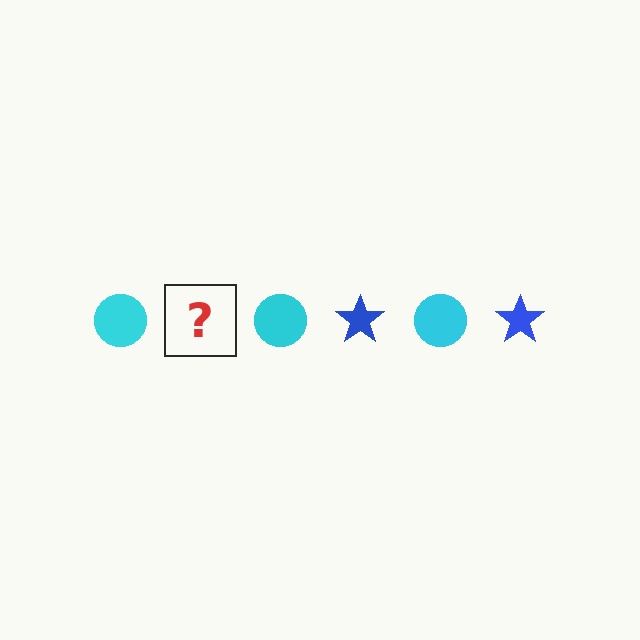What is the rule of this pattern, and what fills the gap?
The rule is that the pattern alternates between cyan circle and blue star. The gap should be filled with a blue star.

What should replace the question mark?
The question mark should be replaced with a blue star.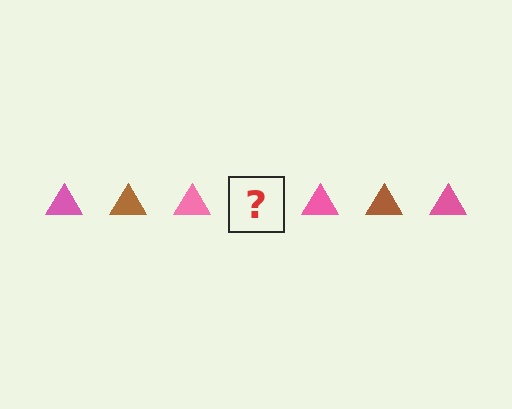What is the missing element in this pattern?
The missing element is a brown triangle.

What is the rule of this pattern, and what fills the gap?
The rule is that the pattern cycles through pink, brown triangles. The gap should be filled with a brown triangle.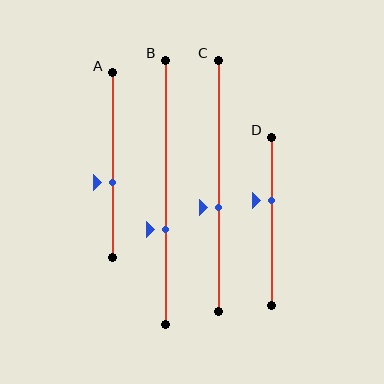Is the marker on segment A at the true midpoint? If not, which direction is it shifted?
No, the marker on segment A is shifted downward by about 9% of the segment length.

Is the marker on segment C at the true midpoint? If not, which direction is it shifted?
No, the marker on segment C is shifted downward by about 9% of the segment length.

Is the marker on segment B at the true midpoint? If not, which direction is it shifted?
No, the marker on segment B is shifted downward by about 14% of the segment length.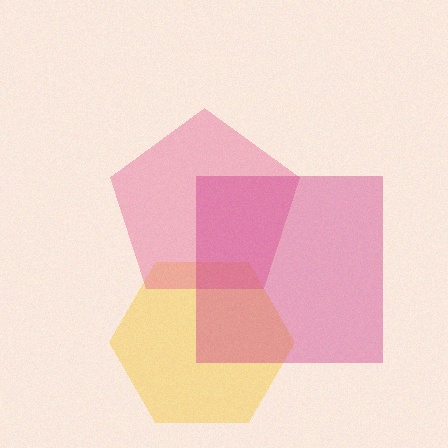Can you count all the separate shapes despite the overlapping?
Yes, there are 3 separate shapes.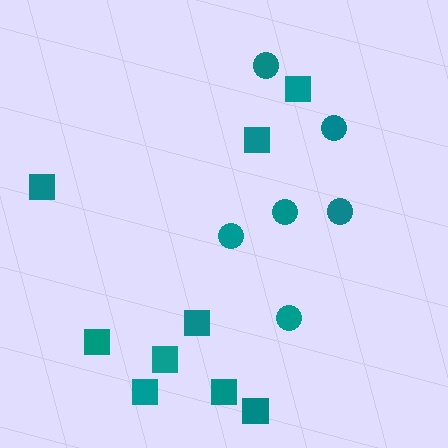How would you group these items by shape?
There are 2 groups: one group of squares (9) and one group of circles (6).